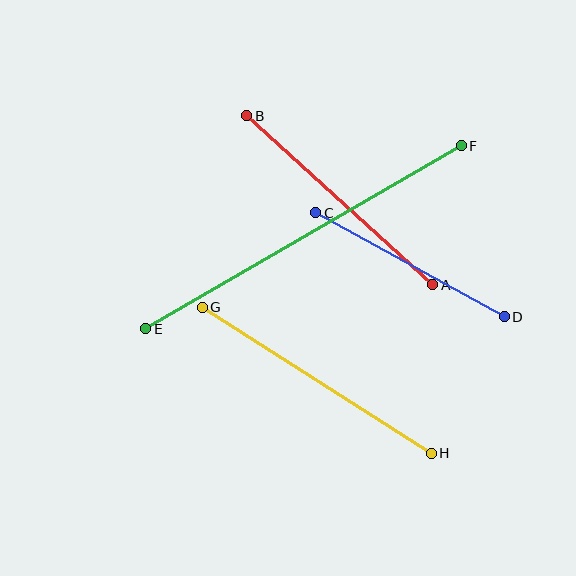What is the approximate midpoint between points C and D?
The midpoint is at approximately (410, 265) pixels.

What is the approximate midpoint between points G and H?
The midpoint is at approximately (317, 380) pixels.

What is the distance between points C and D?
The distance is approximately 215 pixels.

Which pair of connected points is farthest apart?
Points E and F are farthest apart.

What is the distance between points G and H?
The distance is approximately 271 pixels.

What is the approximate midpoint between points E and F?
The midpoint is at approximately (303, 237) pixels.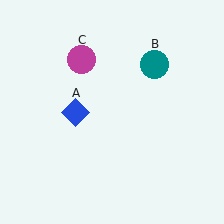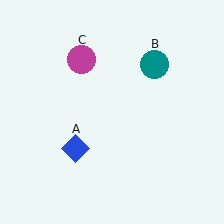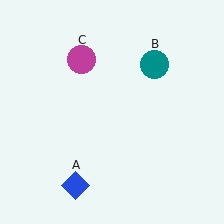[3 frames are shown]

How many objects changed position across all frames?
1 object changed position: blue diamond (object A).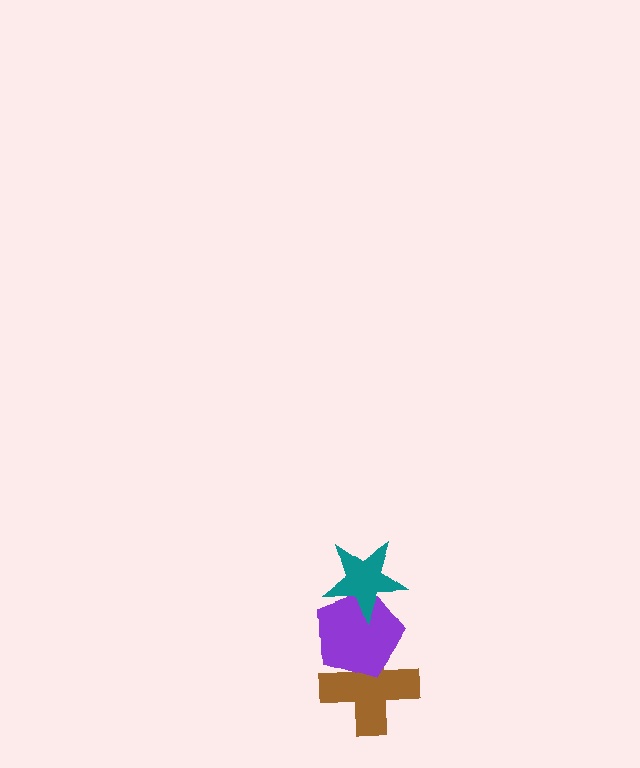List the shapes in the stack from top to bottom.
From top to bottom: the teal star, the purple pentagon, the brown cross.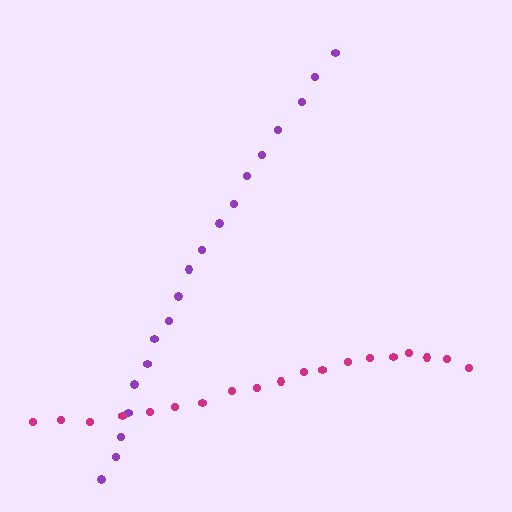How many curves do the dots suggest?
There are 2 distinct paths.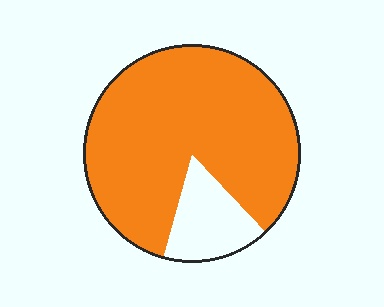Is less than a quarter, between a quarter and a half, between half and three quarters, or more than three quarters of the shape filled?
More than three quarters.